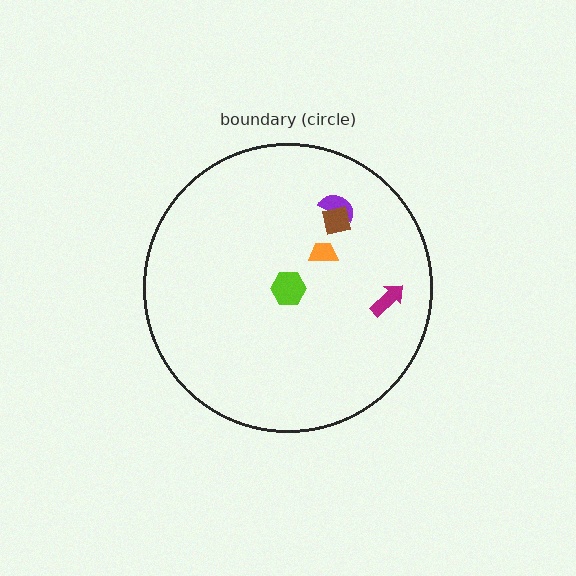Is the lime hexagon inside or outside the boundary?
Inside.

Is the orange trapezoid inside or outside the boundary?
Inside.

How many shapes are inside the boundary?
5 inside, 0 outside.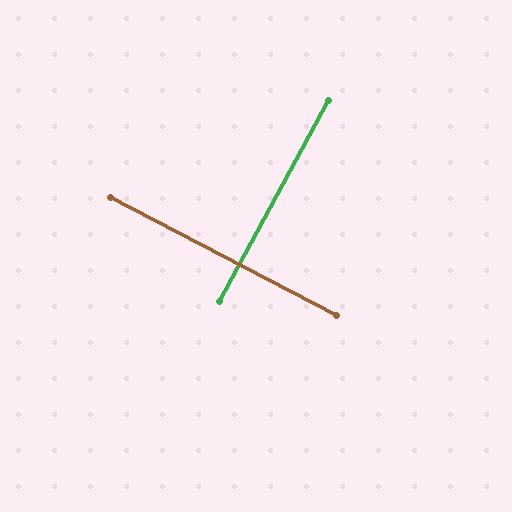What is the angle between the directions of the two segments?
Approximately 89 degrees.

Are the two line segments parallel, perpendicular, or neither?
Perpendicular — they meet at approximately 89°.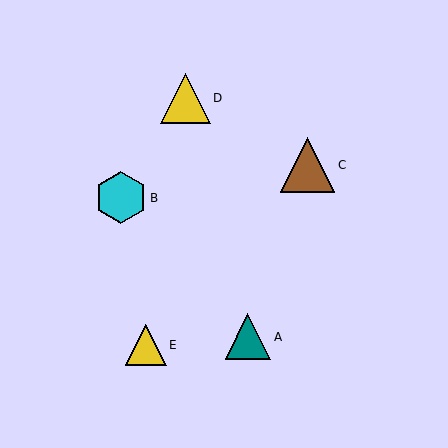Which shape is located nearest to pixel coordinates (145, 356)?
The yellow triangle (labeled E) at (146, 345) is nearest to that location.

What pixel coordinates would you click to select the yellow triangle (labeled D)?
Click at (186, 98) to select the yellow triangle D.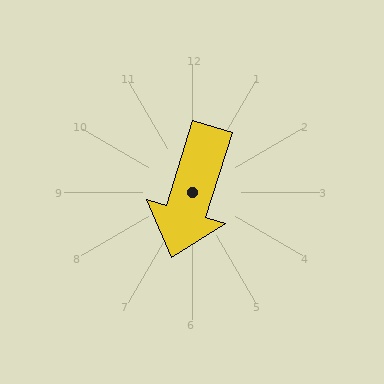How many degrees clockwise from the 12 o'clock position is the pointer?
Approximately 197 degrees.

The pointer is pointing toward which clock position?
Roughly 7 o'clock.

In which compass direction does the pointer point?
South.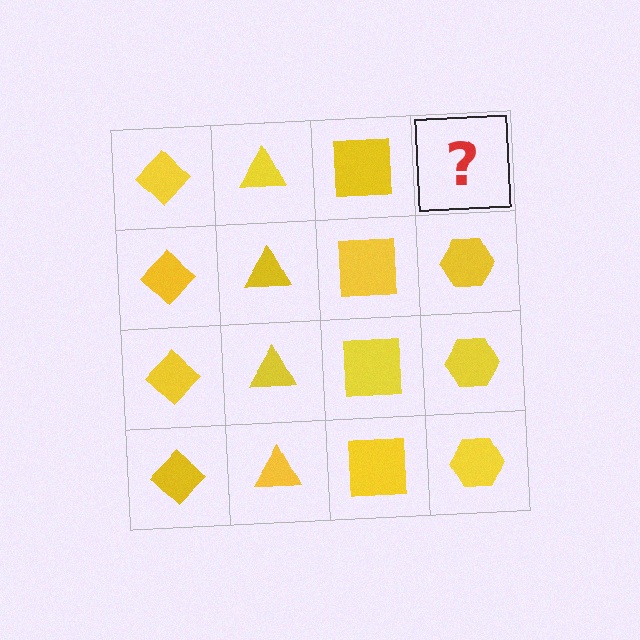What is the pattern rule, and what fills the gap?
The rule is that each column has a consistent shape. The gap should be filled with a yellow hexagon.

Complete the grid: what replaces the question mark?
The question mark should be replaced with a yellow hexagon.